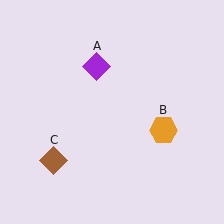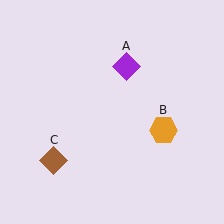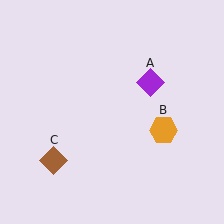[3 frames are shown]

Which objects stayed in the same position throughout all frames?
Orange hexagon (object B) and brown diamond (object C) remained stationary.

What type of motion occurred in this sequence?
The purple diamond (object A) rotated clockwise around the center of the scene.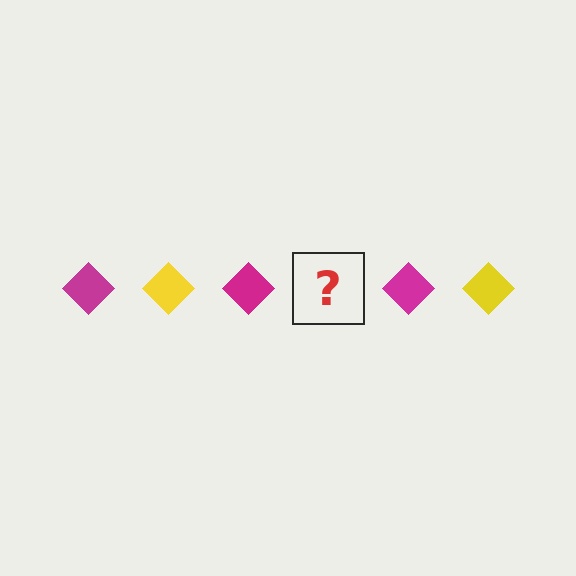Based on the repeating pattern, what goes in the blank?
The blank should be a yellow diamond.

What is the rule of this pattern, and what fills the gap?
The rule is that the pattern cycles through magenta, yellow diamonds. The gap should be filled with a yellow diamond.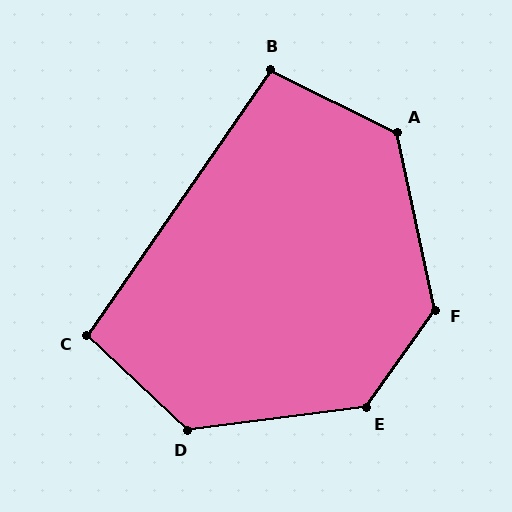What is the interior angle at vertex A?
Approximately 129 degrees (obtuse).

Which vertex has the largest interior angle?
E, at approximately 133 degrees.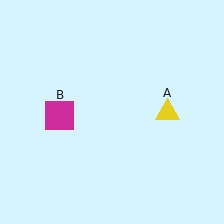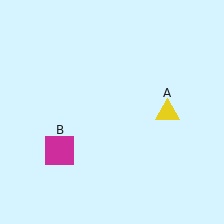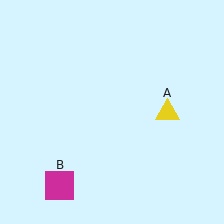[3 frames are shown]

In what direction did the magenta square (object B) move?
The magenta square (object B) moved down.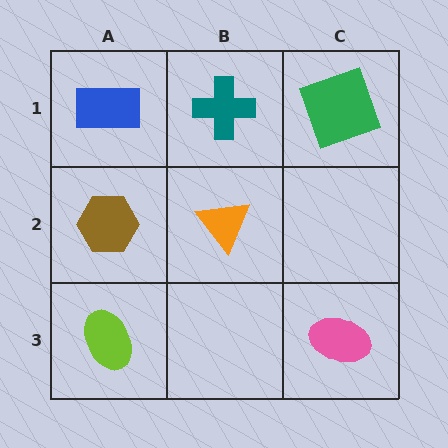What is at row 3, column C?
A pink ellipse.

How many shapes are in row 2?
2 shapes.